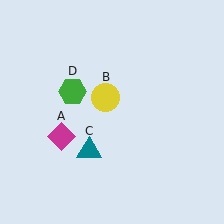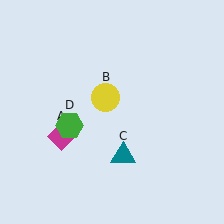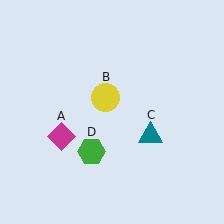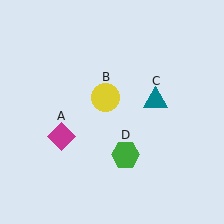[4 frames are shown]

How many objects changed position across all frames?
2 objects changed position: teal triangle (object C), green hexagon (object D).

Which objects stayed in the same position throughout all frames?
Magenta diamond (object A) and yellow circle (object B) remained stationary.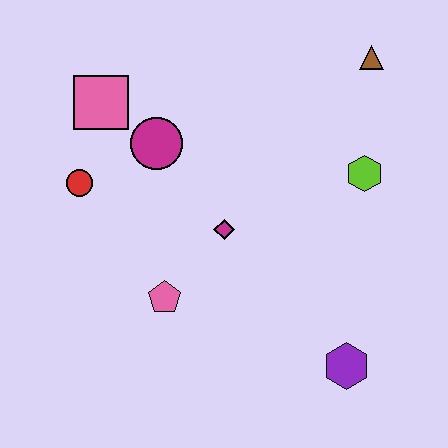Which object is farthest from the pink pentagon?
The brown triangle is farthest from the pink pentagon.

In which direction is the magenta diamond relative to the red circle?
The magenta diamond is to the right of the red circle.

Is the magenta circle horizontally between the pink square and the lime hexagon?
Yes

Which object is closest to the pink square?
The magenta circle is closest to the pink square.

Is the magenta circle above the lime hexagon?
Yes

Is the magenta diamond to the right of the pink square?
Yes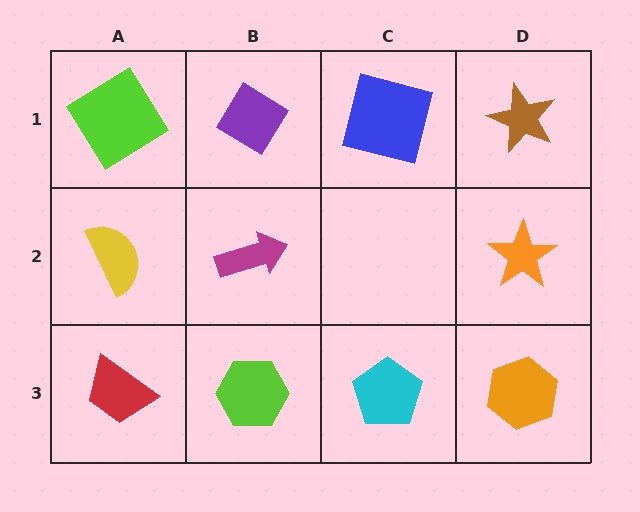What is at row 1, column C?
A blue square.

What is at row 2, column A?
A yellow semicircle.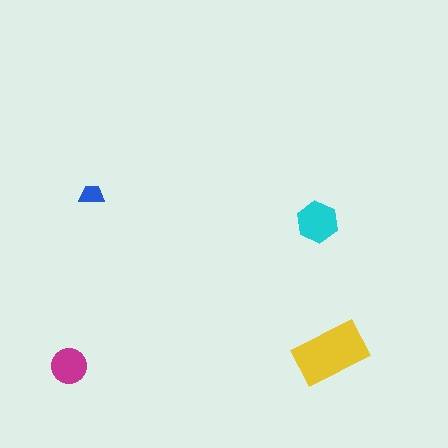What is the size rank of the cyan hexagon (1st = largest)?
2nd.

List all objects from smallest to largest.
The blue trapezoid, the magenta circle, the cyan hexagon, the yellow rectangle.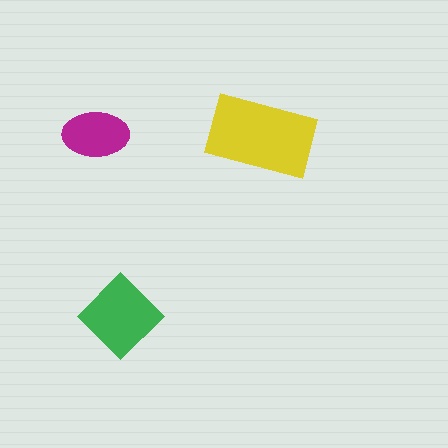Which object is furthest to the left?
The magenta ellipse is leftmost.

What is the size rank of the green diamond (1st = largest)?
2nd.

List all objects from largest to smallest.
The yellow rectangle, the green diamond, the magenta ellipse.